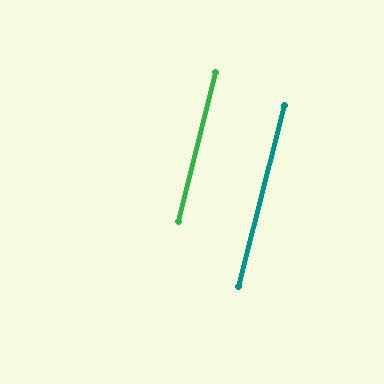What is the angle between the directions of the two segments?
Approximately 0 degrees.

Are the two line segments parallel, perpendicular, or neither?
Parallel — their directions differ by only 0.4°.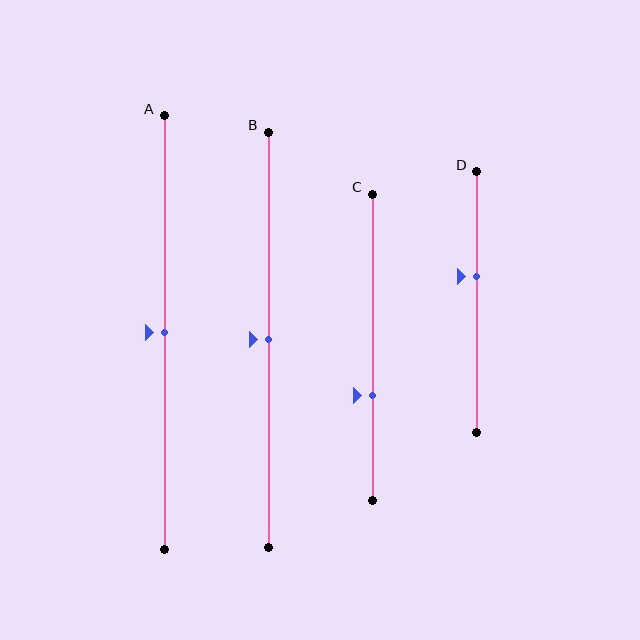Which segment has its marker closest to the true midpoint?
Segment A has its marker closest to the true midpoint.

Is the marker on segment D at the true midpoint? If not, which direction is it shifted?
No, the marker on segment D is shifted upward by about 10% of the segment length.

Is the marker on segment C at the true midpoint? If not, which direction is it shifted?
No, the marker on segment C is shifted downward by about 16% of the segment length.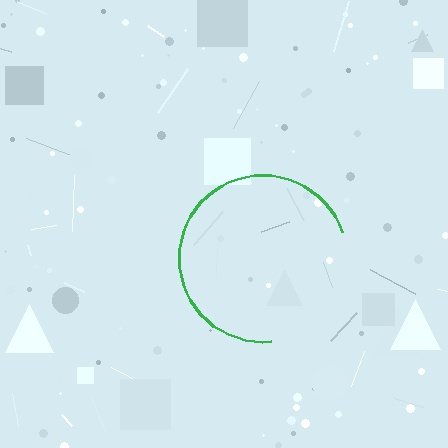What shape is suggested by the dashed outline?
The dashed outline suggests a circle.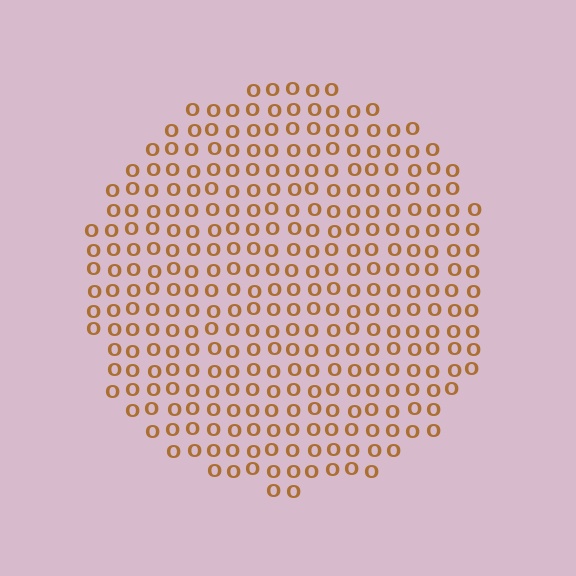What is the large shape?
The large shape is a circle.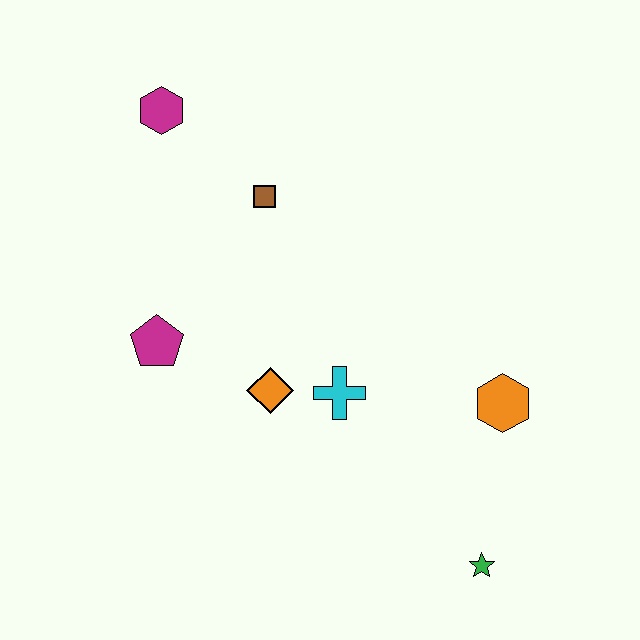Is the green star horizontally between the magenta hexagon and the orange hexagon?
Yes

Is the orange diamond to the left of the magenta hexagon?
No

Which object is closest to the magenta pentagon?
The orange diamond is closest to the magenta pentagon.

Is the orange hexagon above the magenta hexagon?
No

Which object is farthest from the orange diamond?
The magenta hexagon is farthest from the orange diamond.